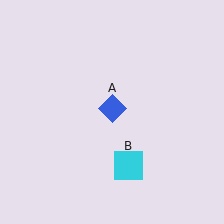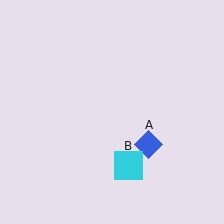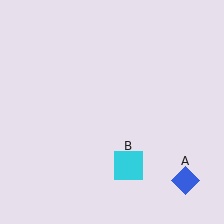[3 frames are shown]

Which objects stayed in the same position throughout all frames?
Cyan square (object B) remained stationary.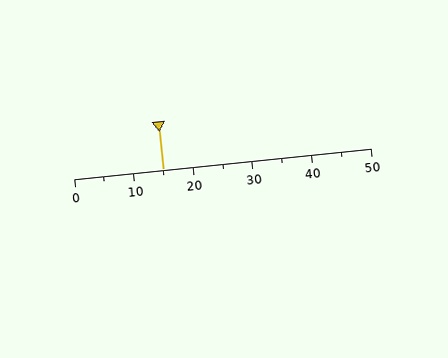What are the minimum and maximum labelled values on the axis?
The axis runs from 0 to 50.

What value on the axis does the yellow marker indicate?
The marker indicates approximately 15.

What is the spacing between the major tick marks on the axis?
The major ticks are spaced 10 apart.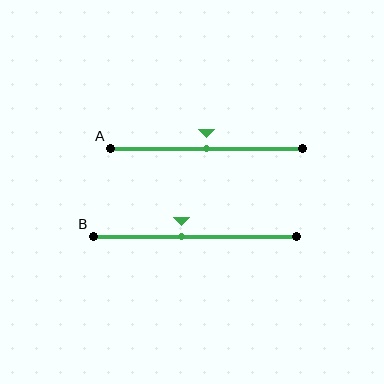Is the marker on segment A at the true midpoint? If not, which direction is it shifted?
Yes, the marker on segment A is at the true midpoint.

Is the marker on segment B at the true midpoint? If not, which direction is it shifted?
No, the marker on segment B is shifted to the left by about 6% of the segment length.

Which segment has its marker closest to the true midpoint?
Segment A has its marker closest to the true midpoint.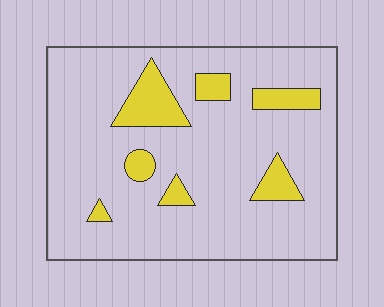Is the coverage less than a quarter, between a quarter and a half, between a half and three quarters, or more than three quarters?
Less than a quarter.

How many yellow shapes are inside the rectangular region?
7.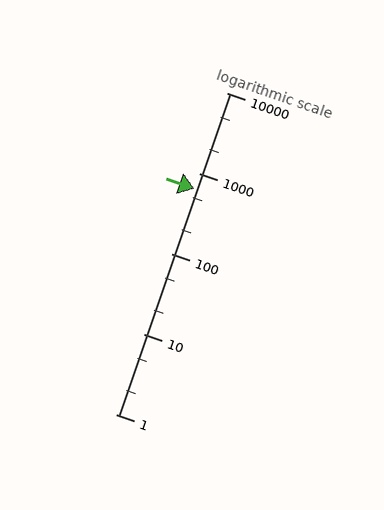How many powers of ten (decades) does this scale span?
The scale spans 4 decades, from 1 to 10000.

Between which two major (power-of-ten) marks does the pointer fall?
The pointer is between 100 and 1000.